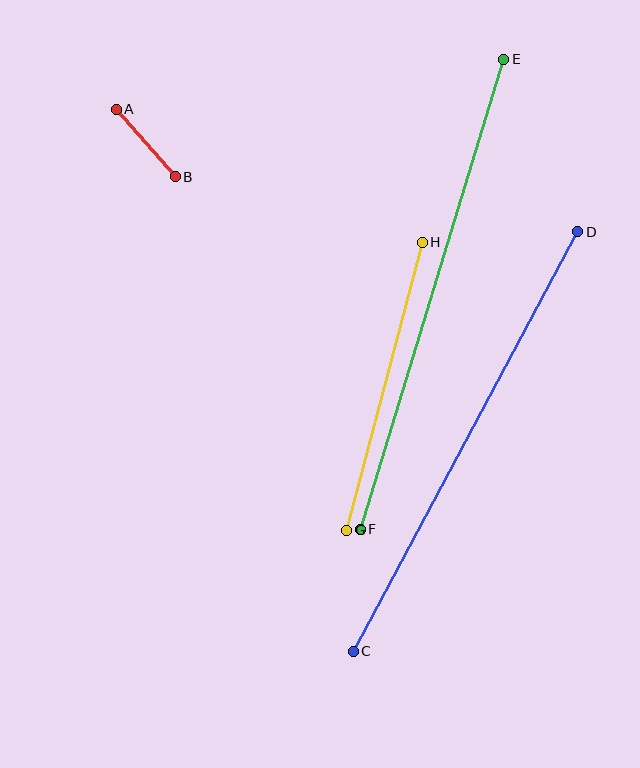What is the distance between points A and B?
The distance is approximately 89 pixels.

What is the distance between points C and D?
The distance is approximately 476 pixels.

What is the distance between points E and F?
The distance is approximately 491 pixels.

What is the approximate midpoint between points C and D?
The midpoint is at approximately (465, 441) pixels.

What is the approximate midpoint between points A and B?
The midpoint is at approximately (146, 143) pixels.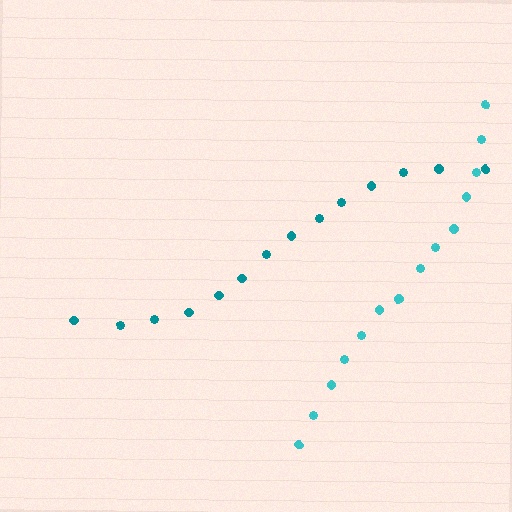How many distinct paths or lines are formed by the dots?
There are 2 distinct paths.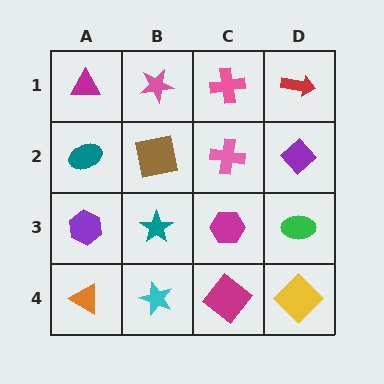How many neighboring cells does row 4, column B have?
3.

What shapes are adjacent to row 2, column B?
A pink star (row 1, column B), a teal star (row 3, column B), a teal ellipse (row 2, column A), a pink cross (row 2, column C).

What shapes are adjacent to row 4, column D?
A green ellipse (row 3, column D), a magenta diamond (row 4, column C).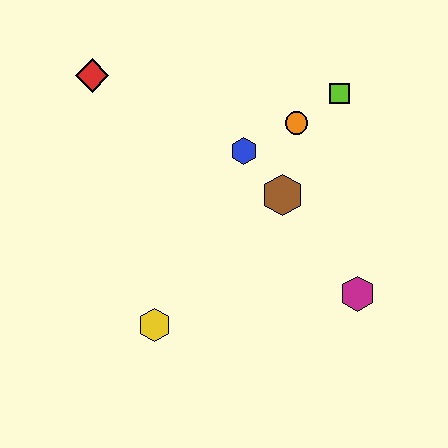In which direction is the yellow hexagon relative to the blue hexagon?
The yellow hexagon is below the blue hexagon.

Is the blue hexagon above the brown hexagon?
Yes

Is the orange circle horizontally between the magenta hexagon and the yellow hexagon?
Yes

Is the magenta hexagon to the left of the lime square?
No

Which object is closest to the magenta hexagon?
The brown hexagon is closest to the magenta hexagon.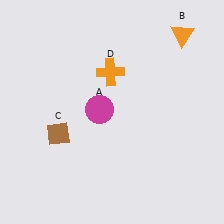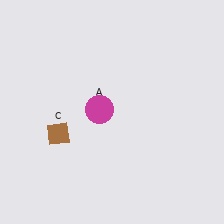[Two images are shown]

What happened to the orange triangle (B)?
The orange triangle (B) was removed in Image 2. It was in the top-right area of Image 1.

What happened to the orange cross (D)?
The orange cross (D) was removed in Image 2. It was in the top-left area of Image 1.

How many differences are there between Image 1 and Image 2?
There are 2 differences between the two images.